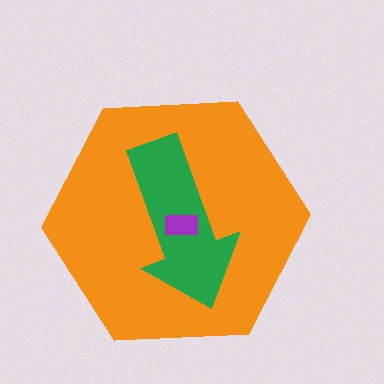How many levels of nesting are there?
3.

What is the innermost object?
The purple rectangle.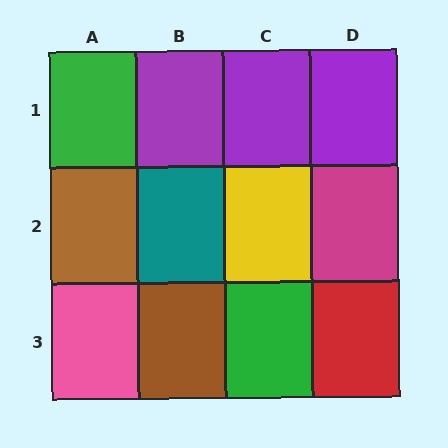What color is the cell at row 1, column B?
Purple.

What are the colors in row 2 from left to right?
Brown, teal, yellow, magenta.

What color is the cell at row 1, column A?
Green.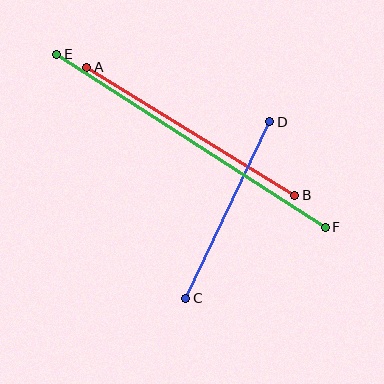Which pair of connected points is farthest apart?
Points E and F are farthest apart.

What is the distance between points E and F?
The distance is approximately 319 pixels.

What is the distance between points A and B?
The distance is approximately 244 pixels.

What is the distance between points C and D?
The distance is approximately 195 pixels.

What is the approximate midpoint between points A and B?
The midpoint is at approximately (191, 131) pixels.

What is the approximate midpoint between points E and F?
The midpoint is at approximately (191, 141) pixels.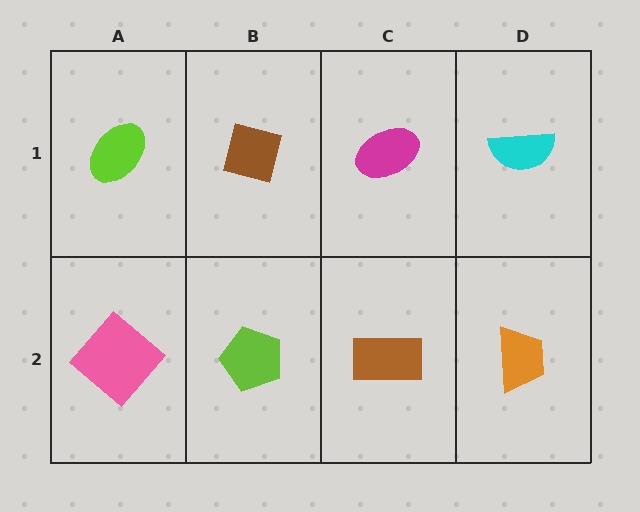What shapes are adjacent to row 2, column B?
A brown square (row 1, column B), a pink diamond (row 2, column A), a brown rectangle (row 2, column C).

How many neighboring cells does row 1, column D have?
2.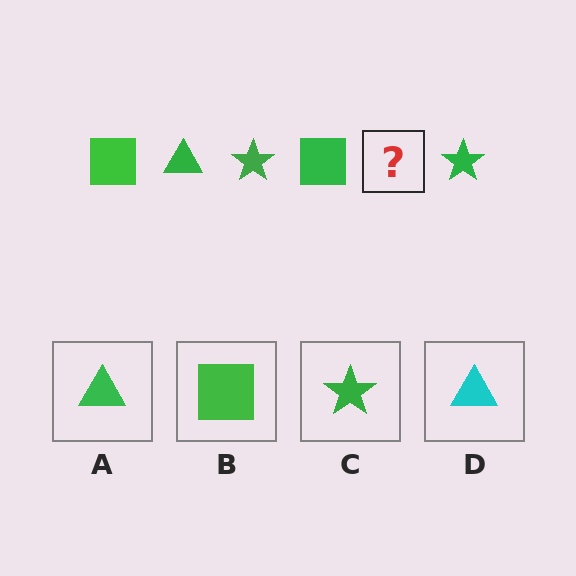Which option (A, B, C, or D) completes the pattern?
A.